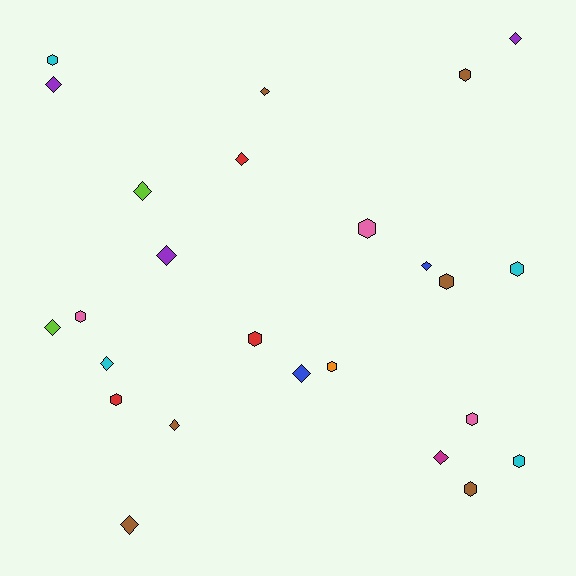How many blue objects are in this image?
There are 2 blue objects.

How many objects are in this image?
There are 25 objects.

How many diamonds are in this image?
There are 13 diamonds.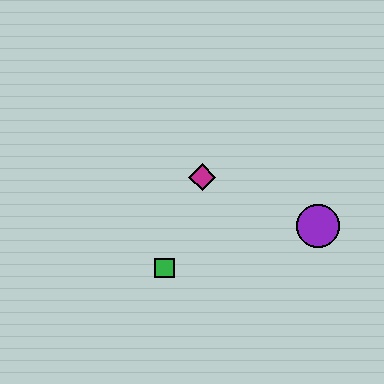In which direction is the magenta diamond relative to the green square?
The magenta diamond is above the green square.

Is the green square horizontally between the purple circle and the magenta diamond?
No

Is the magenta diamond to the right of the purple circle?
No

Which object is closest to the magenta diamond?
The green square is closest to the magenta diamond.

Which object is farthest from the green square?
The purple circle is farthest from the green square.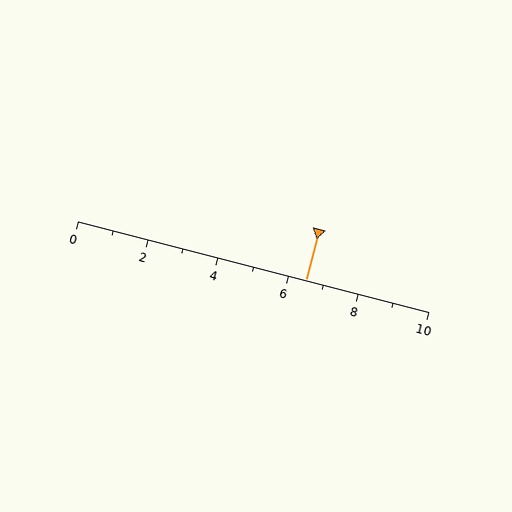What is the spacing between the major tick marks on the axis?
The major ticks are spaced 2 apart.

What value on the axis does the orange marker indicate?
The marker indicates approximately 6.5.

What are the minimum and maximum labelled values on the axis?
The axis runs from 0 to 10.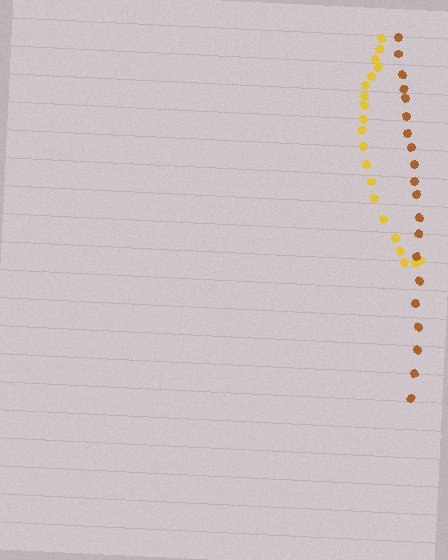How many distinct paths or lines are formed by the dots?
There are 2 distinct paths.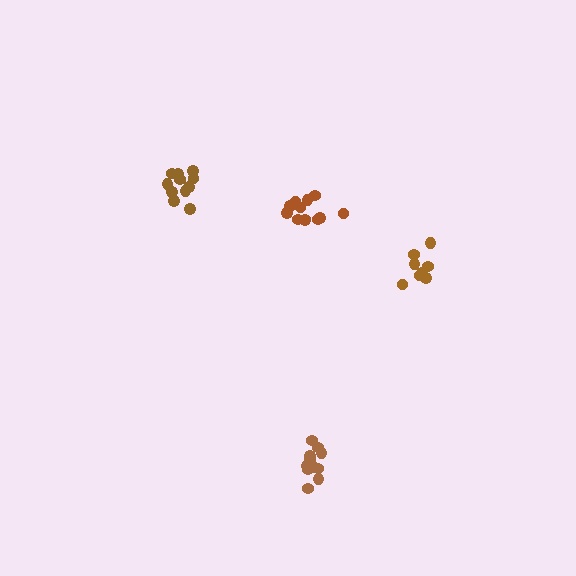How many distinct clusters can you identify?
There are 4 distinct clusters.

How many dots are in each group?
Group 1: 13 dots, Group 2: 12 dots, Group 3: 11 dots, Group 4: 8 dots (44 total).